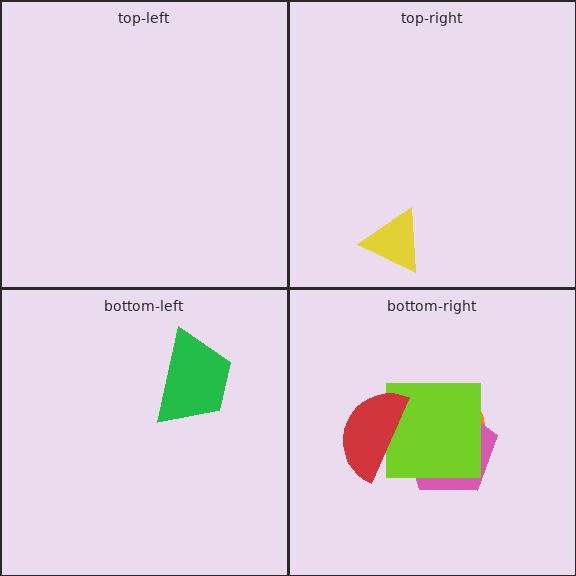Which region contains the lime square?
The bottom-right region.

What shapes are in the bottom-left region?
The green trapezoid.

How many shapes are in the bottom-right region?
4.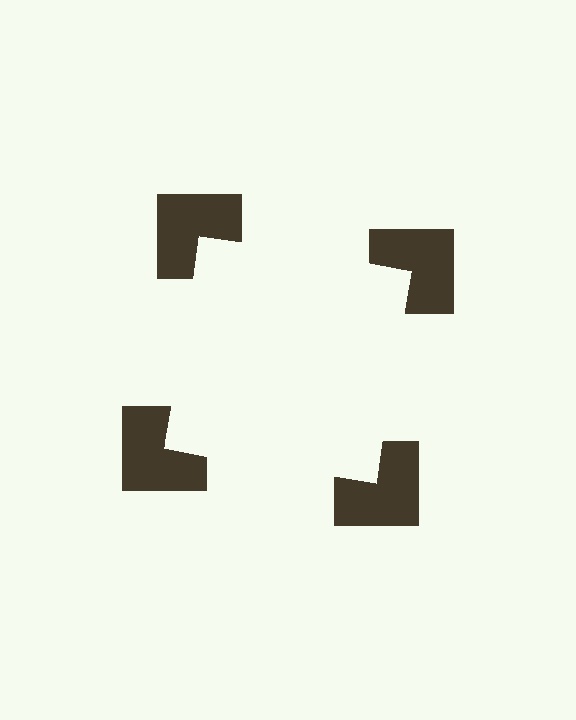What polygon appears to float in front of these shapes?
An illusory square — its edges are inferred from the aligned wedge cuts in the notched squares, not physically drawn.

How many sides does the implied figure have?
4 sides.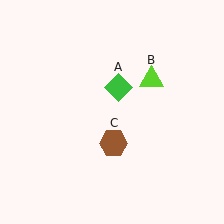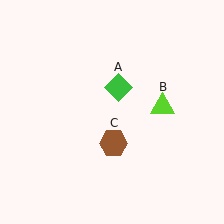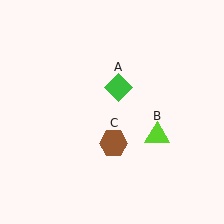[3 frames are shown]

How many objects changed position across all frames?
1 object changed position: lime triangle (object B).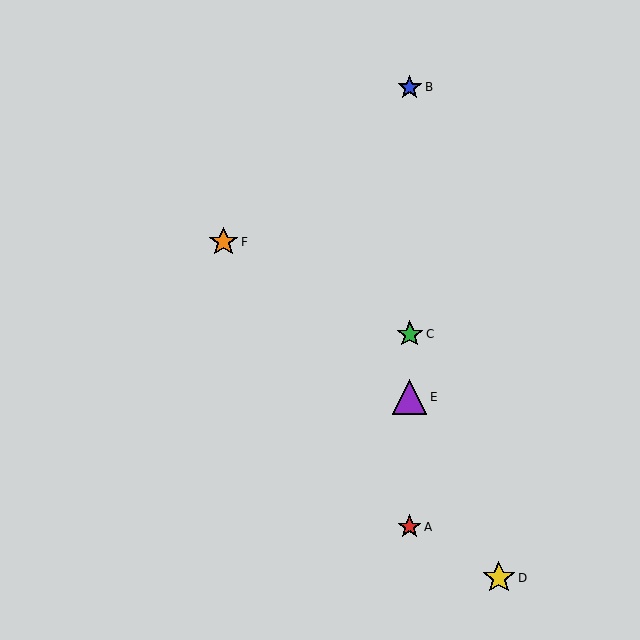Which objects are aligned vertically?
Objects A, B, C, E are aligned vertically.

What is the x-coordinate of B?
Object B is at x≈410.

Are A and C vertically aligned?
Yes, both are at x≈410.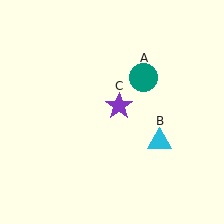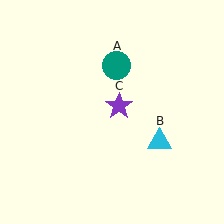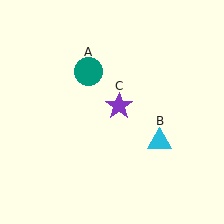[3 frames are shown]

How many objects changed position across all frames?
1 object changed position: teal circle (object A).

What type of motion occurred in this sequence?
The teal circle (object A) rotated counterclockwise around the center of the scene.